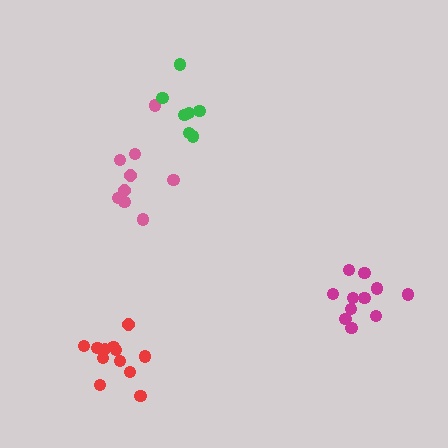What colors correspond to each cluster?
The clusters are colored: magenta, pink, green, red.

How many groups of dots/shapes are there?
There are 4 groups.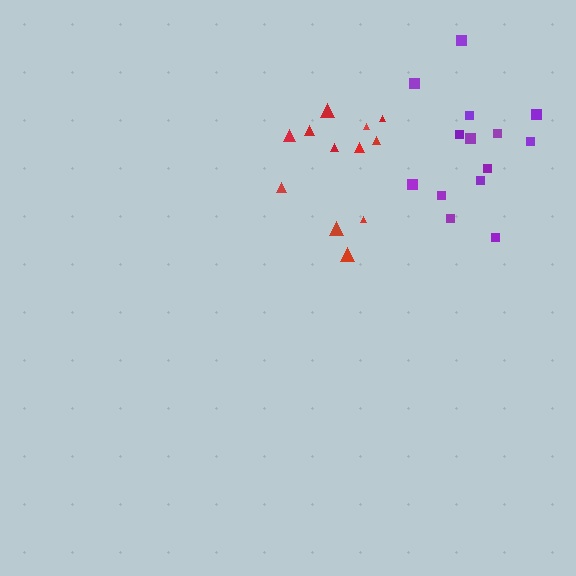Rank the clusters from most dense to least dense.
red, purple.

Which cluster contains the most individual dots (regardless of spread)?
Purple (14).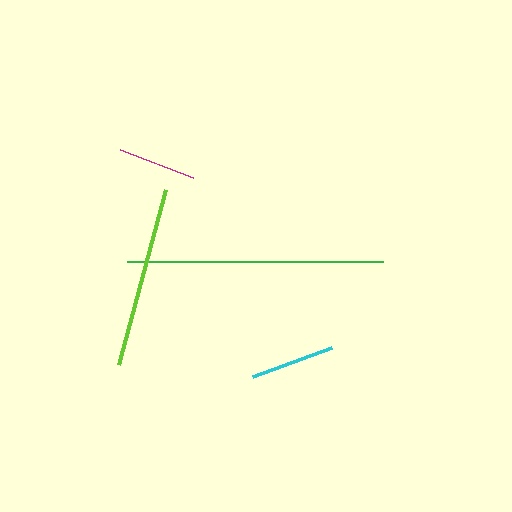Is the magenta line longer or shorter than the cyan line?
The cyan line is longer than the magenta line.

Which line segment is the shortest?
The magenta line is the shortest at approximately 78 pixels.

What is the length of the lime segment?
The lime segment is approximately 182 pixels long.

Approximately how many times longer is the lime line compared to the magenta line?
The lime line is approximately 2.3 times the length of the magenta line.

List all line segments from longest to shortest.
From longest to shortest: green, lime, cyan, magenta.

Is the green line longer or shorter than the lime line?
The green line is longer than the lime line.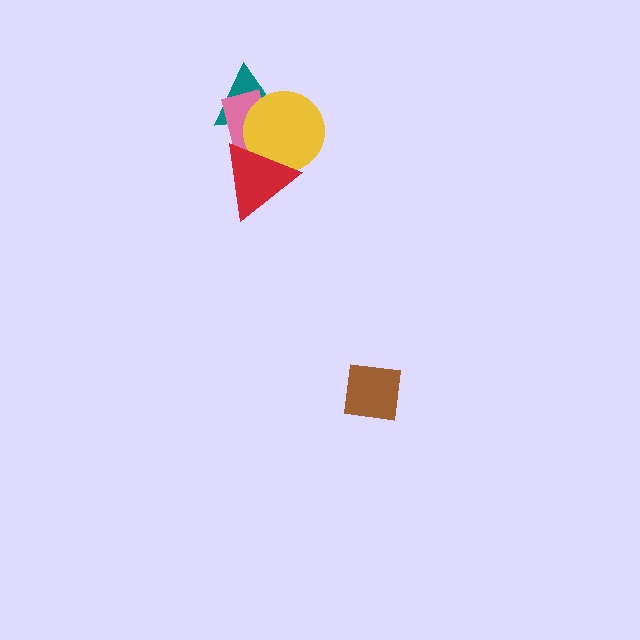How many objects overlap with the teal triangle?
2 objects overlap with the teal triangle.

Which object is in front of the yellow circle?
The red triangle is in front of the yellow circle.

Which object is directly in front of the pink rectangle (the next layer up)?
The yellow circle is directly in front of the pink rectangle.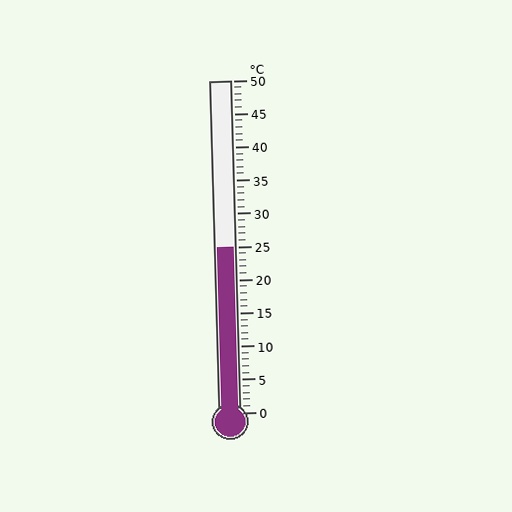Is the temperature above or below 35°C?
The temperature is below 35°C.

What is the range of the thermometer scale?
The thermometer scale ranges from 0°C to 50°C.